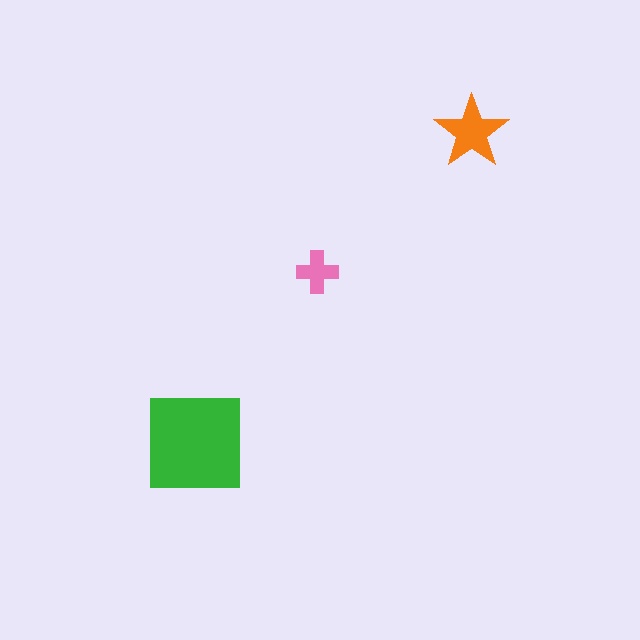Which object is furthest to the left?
The green square is leftmost.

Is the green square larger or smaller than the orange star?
Larger.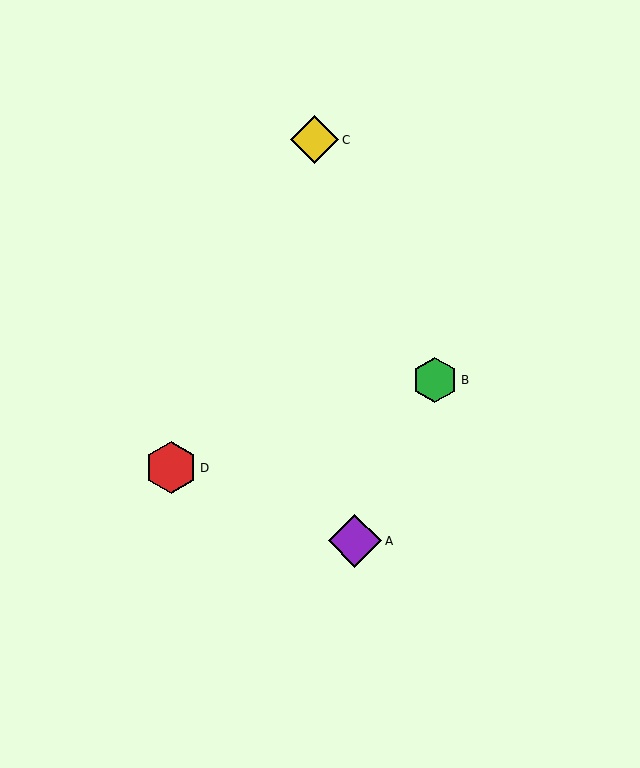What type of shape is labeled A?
Shape A is a purple diamond.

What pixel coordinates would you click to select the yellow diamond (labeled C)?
Click at (315, 140) to select the yellow diamond C.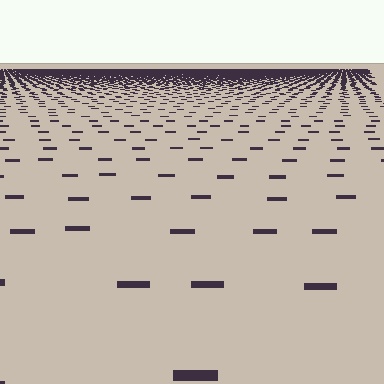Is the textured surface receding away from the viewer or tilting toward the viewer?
The surface is receding away from the viewer. Texture elements get smaller and denser toward the top.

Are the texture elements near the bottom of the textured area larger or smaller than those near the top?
Larger. Near the bottom, elements are closer to the viewer and appear at a bigger on-screen size.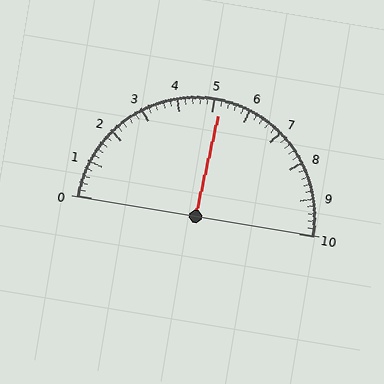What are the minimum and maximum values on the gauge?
The gauge ranges from 0 to 10.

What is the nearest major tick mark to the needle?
The nearest major tick mark is 5.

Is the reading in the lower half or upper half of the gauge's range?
The reading is in the upper half of the range (0 to 10).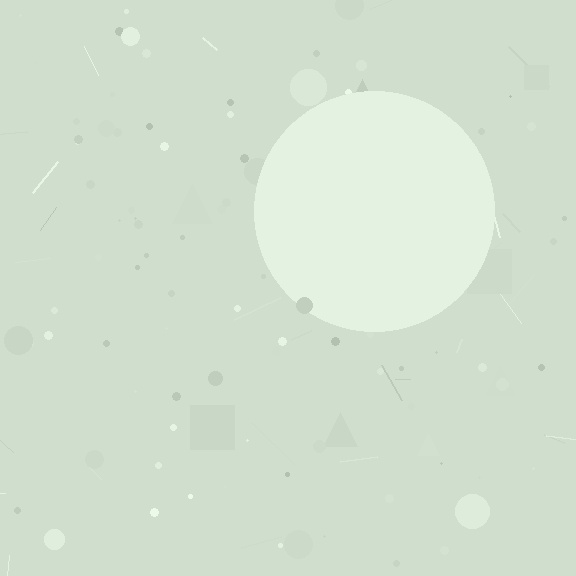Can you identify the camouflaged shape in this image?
The camouflaged shape is a circle.